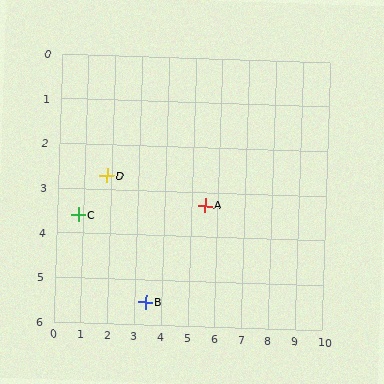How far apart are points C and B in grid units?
Points C and B are about 3.2 grid units apart.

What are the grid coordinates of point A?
Point A is at approximately (5.5, 3.3).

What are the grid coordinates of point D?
Point D is at approximately (1.8, 2.7).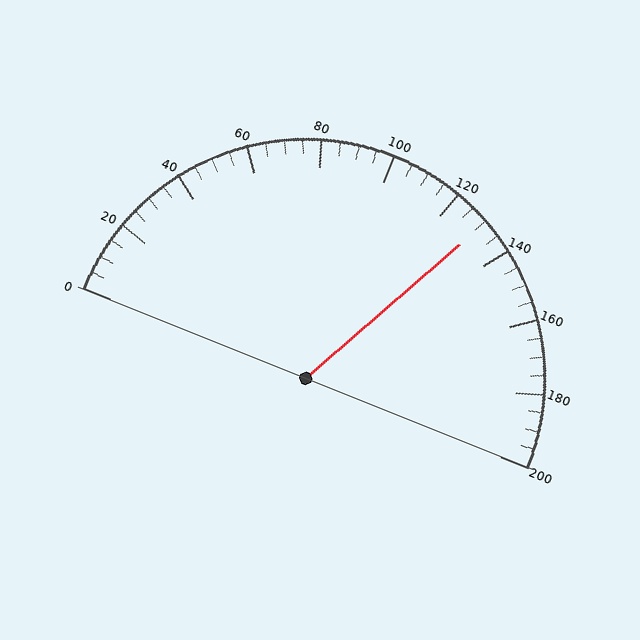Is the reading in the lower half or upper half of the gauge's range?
The reading is in the upper half of the range (0 to 200).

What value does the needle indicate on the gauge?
The needle indicates approximately 130.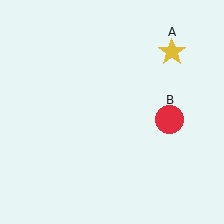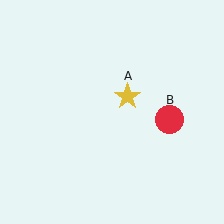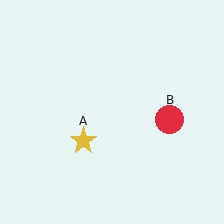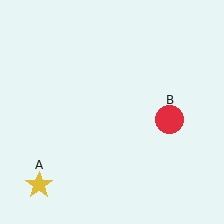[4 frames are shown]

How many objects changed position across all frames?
1 object changed position: yellow star (object A).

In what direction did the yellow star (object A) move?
The yellow star (object A) moved down and to the left.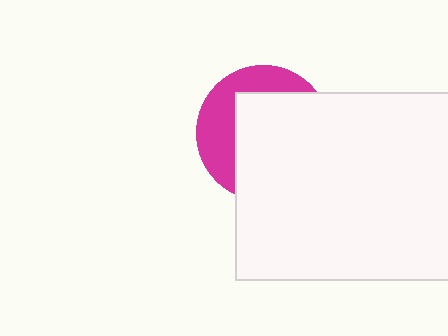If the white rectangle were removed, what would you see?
You would see the complete magenta circle.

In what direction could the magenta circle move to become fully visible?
The magenta circle could move toward the upper-left. That would shift it out from behind the white rectangle entirely.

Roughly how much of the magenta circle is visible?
A small part of it is visible (roughly 36%).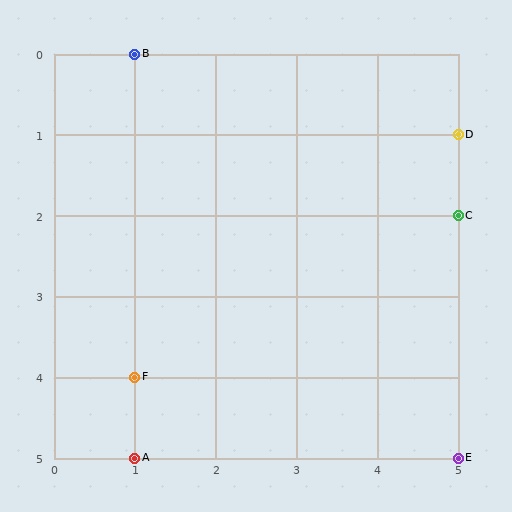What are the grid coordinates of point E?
Point E is at grid coordinates (5, 5).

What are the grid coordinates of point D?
Point D is at grid coordinates (5, 1).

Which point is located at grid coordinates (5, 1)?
Point D is at (5, 1).